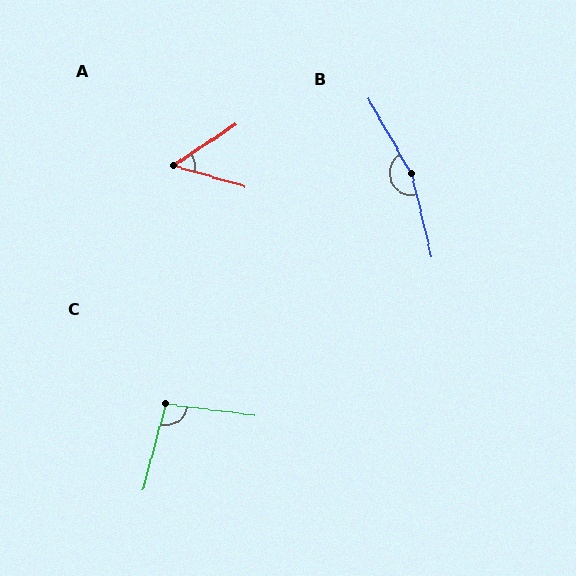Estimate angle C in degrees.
Approximately 97 degrees.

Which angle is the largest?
B, at approximately 163 degrees.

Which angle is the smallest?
A, at approximately 50 degrees.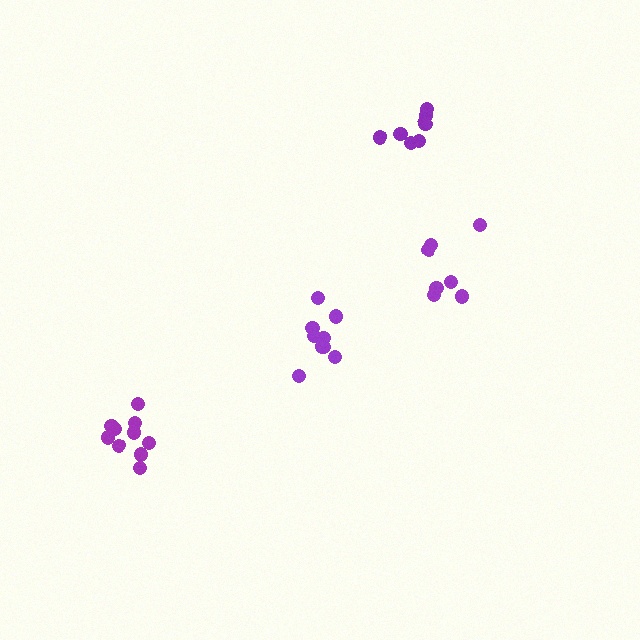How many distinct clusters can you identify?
There are 4 distinct clusters.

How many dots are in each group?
Group 1: 10 dots, Group 2: 7 dots, Group 3: 10 dots, Group 4: 7 dots (34 total).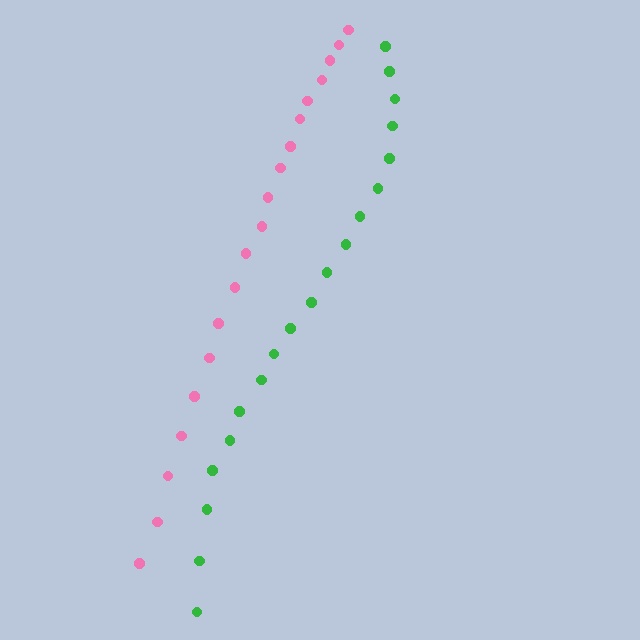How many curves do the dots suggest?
There are 2 distinct paths.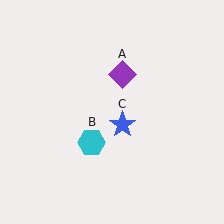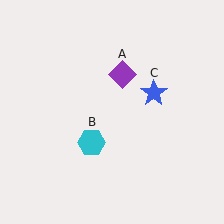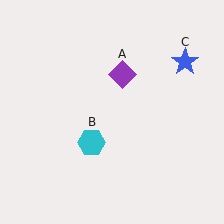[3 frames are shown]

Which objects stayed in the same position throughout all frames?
Purple diamond (object A) and cyan hexagon (object B) remained stationary.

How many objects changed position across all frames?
1 object changed position: blue star (object C).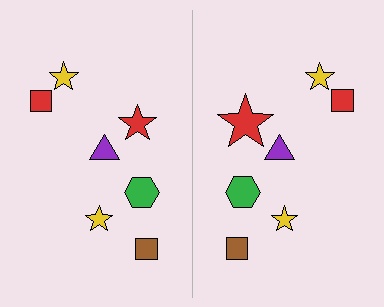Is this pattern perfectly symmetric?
No, the pattern is not perfectly symmetric. The red star on the right side has a different size than its mirror counterpart.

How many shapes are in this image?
There are 14 shapes in this image.